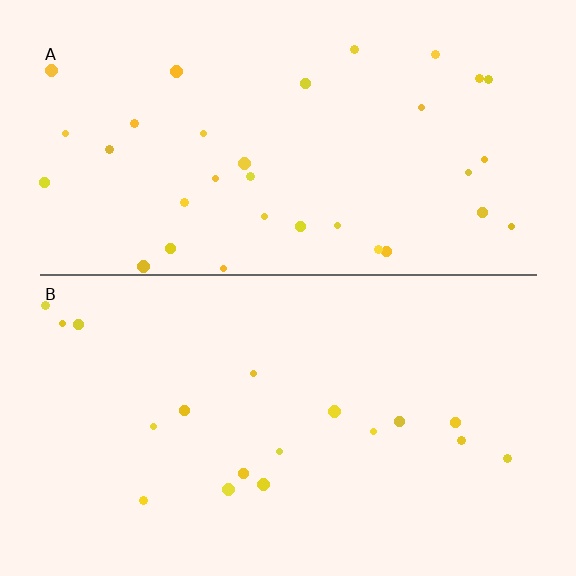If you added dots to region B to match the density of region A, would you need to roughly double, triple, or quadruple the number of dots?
Approximately double.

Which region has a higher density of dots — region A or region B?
A (the top).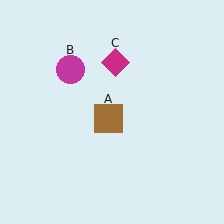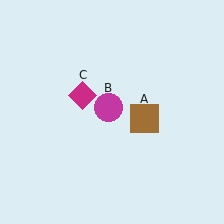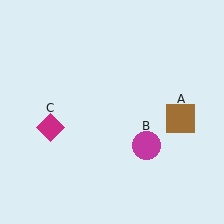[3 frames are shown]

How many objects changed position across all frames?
3 objects changed position: brown square (object A), magenta circle (object B), magenta diamond (object C).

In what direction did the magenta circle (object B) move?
The magenta circle (object B) moved down and to the right.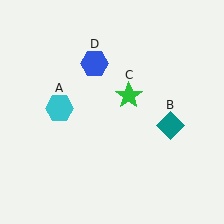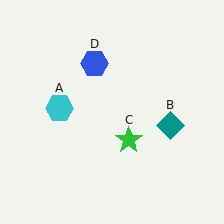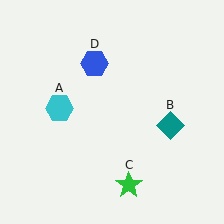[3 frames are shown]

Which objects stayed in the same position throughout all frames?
Cyan hexagon (object A) and teal diamond (object B) and blue hexagon (object D) remained stationary.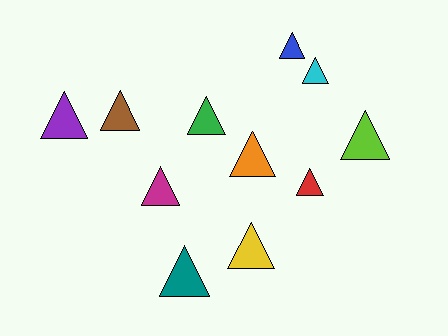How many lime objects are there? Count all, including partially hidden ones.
There is 1 lime object.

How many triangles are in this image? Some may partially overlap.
There are 11 triangles.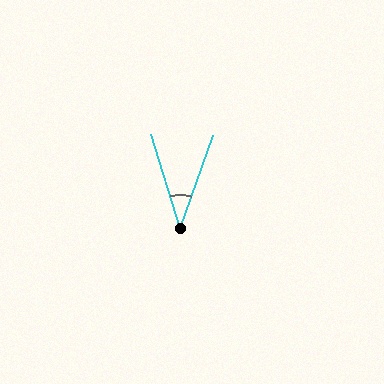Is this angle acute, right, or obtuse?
It is acute.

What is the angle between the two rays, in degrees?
Approximately 36 degrees.